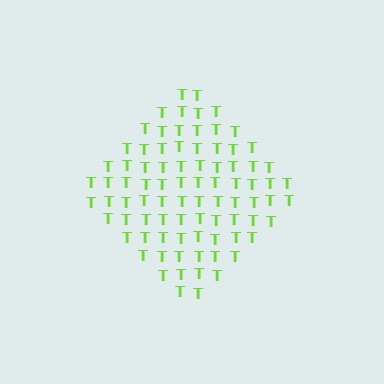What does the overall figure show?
The overall figure shows a diamond.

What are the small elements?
The small elements are letter T's.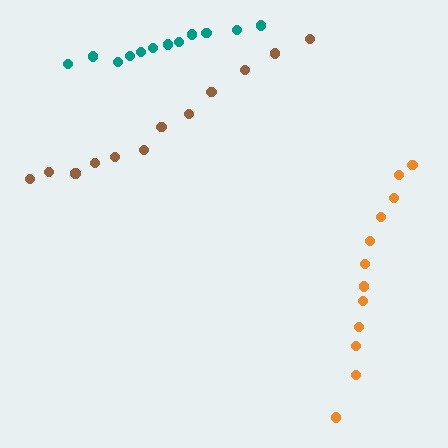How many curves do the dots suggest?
There are 3 distinct paths.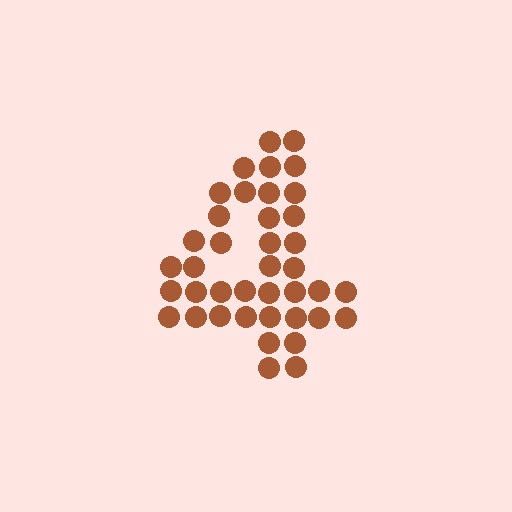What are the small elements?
The small elements are circles.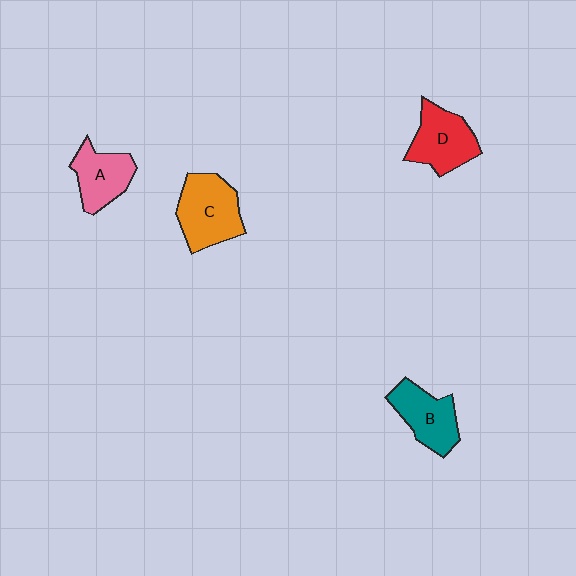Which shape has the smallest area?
Shape A (pink).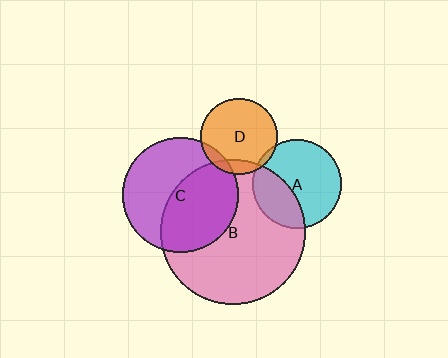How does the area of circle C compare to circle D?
Approximately 2.3 times.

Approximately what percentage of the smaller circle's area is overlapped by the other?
Approximately 50%.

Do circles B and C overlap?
Yes.